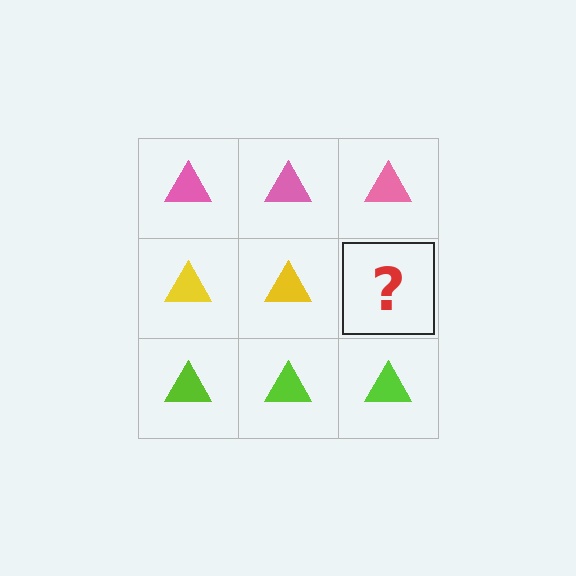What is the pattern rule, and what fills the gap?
The rule is that each row has a consistent color. The gap should be filled with a yellow triangle.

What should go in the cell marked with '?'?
The missing cell should contain a yellow triangle.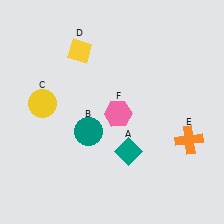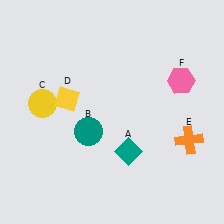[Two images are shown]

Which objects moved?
The objects that moved are: the yellow diamond (D), the pink hexagon (F).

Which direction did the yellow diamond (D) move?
The yellow diamond (D) moved down.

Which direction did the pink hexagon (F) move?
The pink hexagon (F) moved right.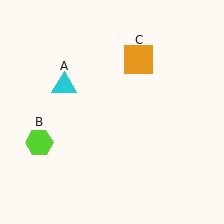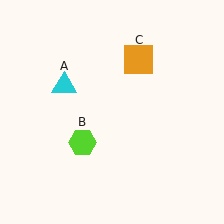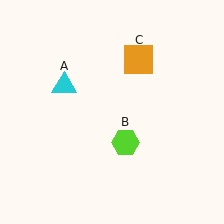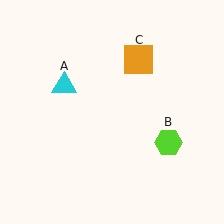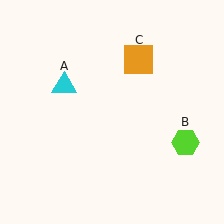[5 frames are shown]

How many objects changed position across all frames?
1 object changed position: lime hexagon (object B).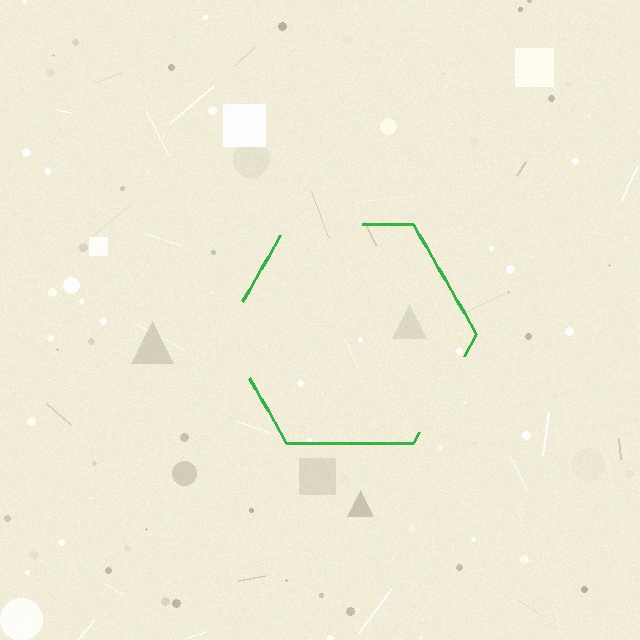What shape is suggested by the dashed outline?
The dashed outline suggests a hexagon.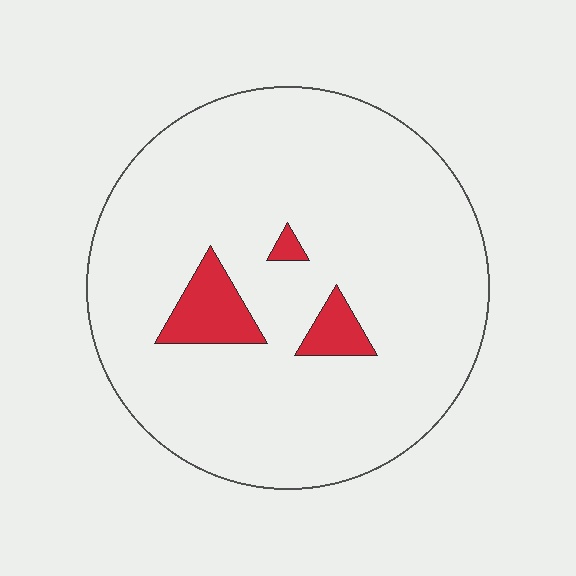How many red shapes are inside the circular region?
3.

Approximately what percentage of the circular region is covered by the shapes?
Approximately 10%.